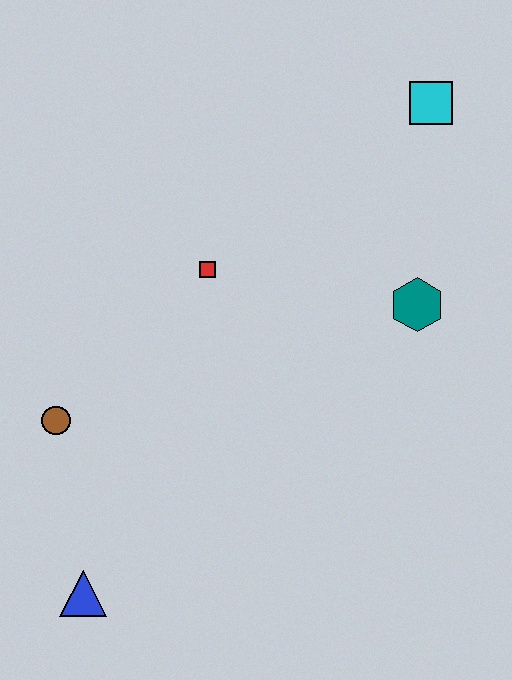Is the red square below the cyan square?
Yes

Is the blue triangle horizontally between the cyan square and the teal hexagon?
No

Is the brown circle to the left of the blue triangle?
Yes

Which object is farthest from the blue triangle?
The cyan square is farthest from the blue triangle.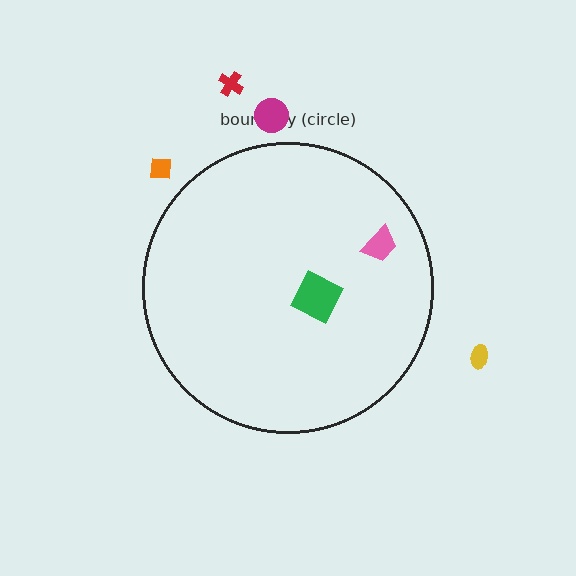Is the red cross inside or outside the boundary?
Outside.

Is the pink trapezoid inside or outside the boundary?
Inside.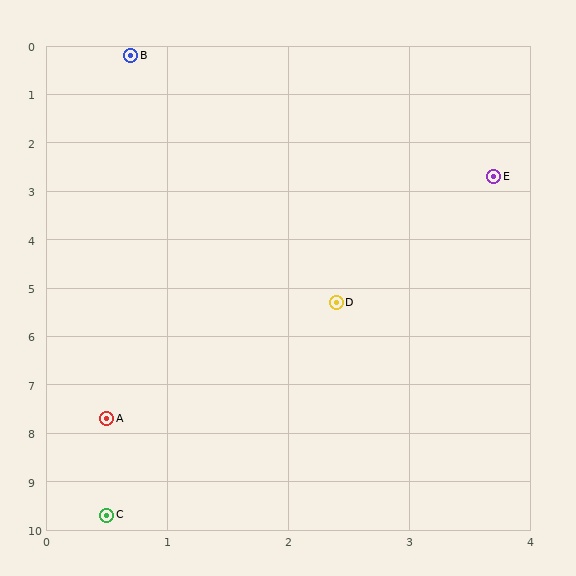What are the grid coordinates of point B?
Point B is at approximately (0.7, 0.2).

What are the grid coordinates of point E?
Point E is at approximately (3.7, 2.7).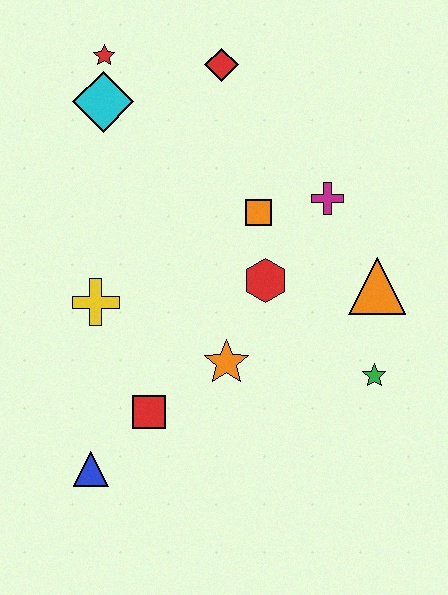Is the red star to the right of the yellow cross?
Yes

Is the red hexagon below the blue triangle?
No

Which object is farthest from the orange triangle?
The red star is farthest from the orange triangle.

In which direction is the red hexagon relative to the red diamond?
The red hexagon is below the red diamond.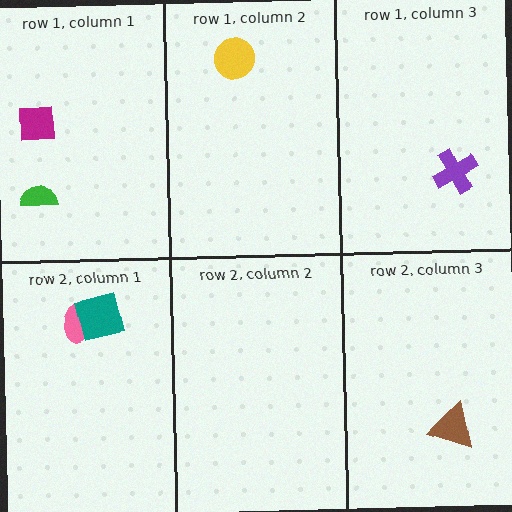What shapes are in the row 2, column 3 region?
The brown triangle.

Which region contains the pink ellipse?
The row 2, column 1 region.